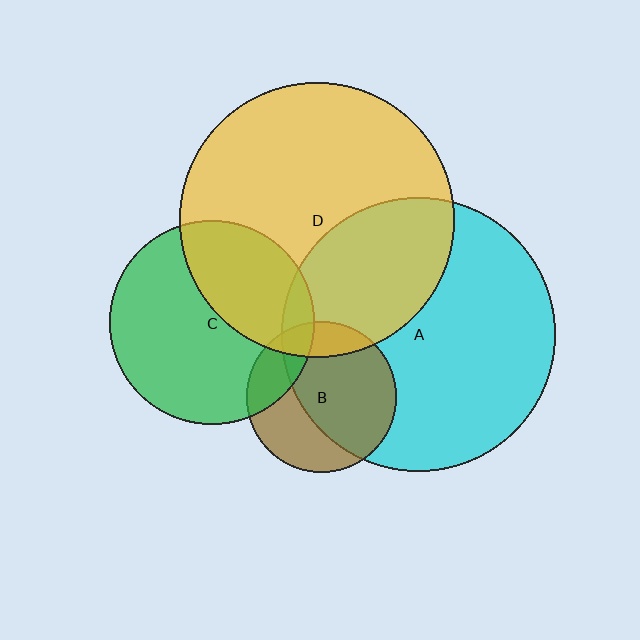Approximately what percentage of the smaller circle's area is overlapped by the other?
Approximately 60%.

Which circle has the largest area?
Circle D (yellow).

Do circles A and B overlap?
Yes.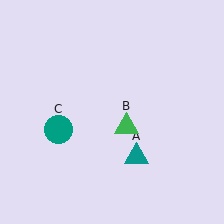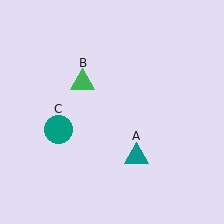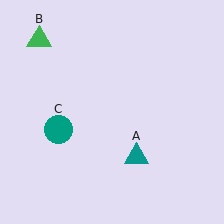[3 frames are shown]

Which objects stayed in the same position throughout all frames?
Teal triangle (object A) and teal circle (object C) remained stationary.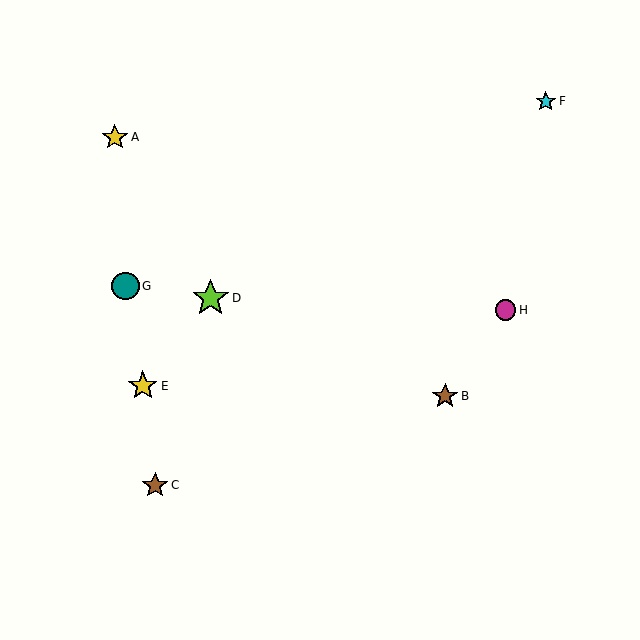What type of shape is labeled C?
Shape C is a brown star.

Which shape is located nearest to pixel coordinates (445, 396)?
The brown star (labeled B) at (445, 396) is nearest to that location.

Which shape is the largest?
The lime star (labeled D) is the largest.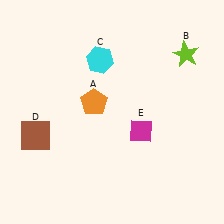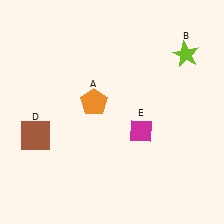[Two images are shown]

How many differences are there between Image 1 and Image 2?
There is 1 difference between the two images.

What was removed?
The cyan hexagon (C) was removed in Image 2.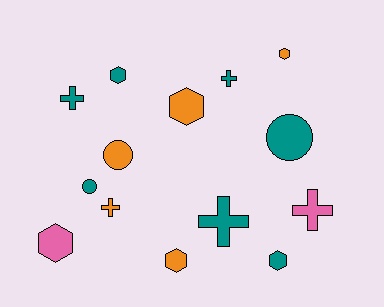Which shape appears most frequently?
Hexagon, with 6 objects.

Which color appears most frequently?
Teal, with 7 objects.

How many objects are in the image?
There are 14 objects.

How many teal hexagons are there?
There are 2 teal hexagons.